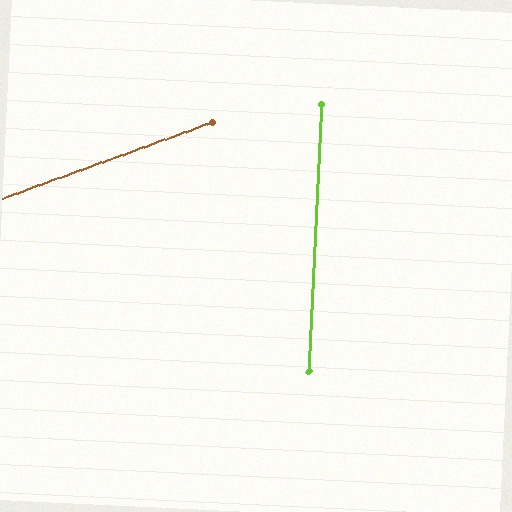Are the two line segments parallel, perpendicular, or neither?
Neither parallel nor perpendicular — they differ by about 67°.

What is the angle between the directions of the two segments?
Approximately 67 degrees.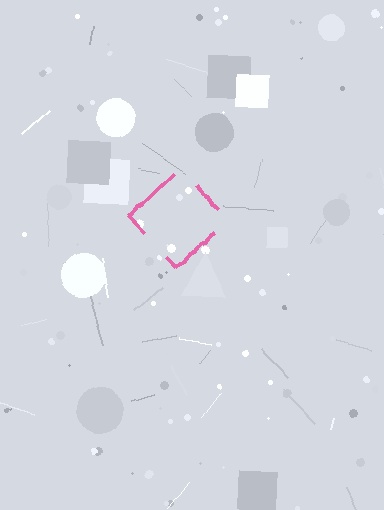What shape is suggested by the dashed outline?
The dashed outline suggests a diamond.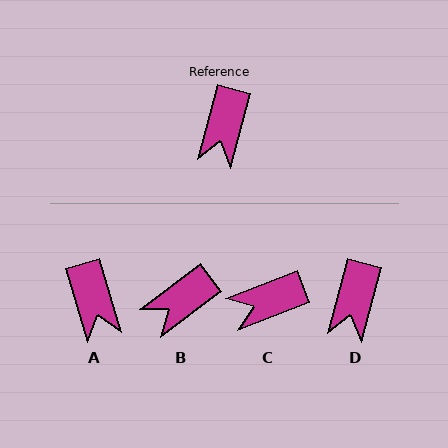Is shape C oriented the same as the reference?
No, it is off by about 54 degrees.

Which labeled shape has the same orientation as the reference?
D.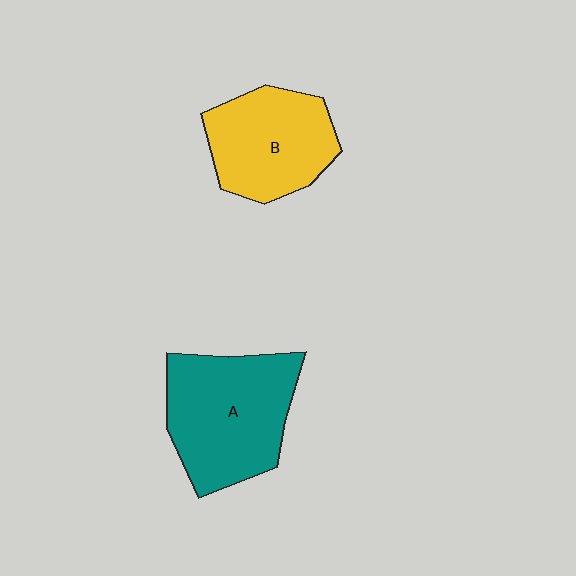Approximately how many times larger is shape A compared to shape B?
Approximately 1.3 times.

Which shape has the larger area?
Shape A (teal).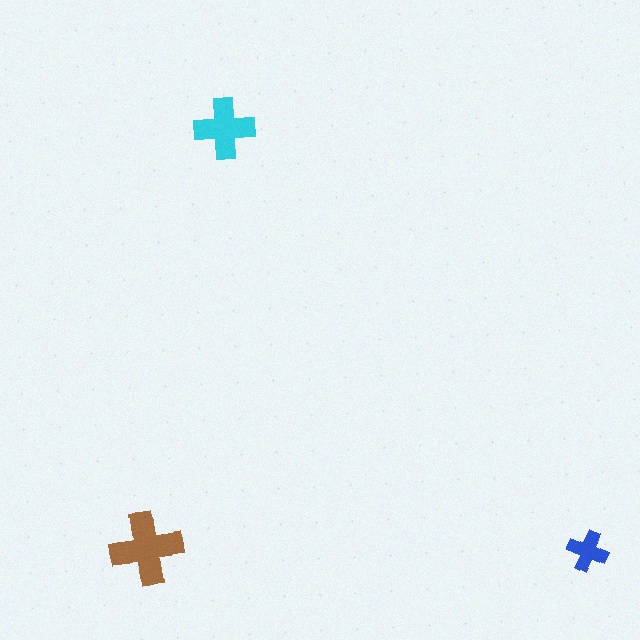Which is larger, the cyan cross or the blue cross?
The cyan one.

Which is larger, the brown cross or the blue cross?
The brown one.